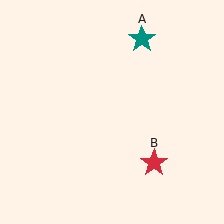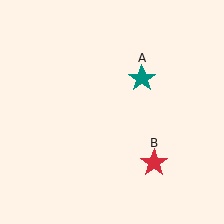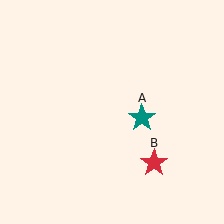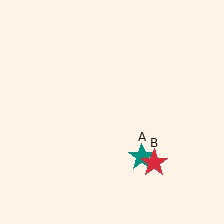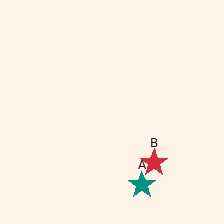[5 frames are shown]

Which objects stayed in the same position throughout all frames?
Red star (object B) remained stationary.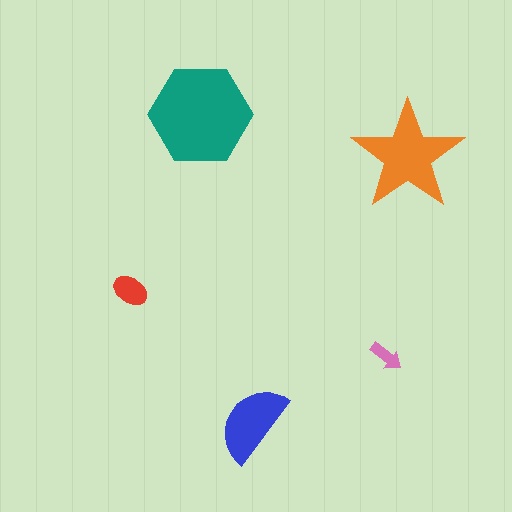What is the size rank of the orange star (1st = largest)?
2nd.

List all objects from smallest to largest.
The pink arrow, the red ellipse, the blue semicircle, the orange star, the teal hexagon.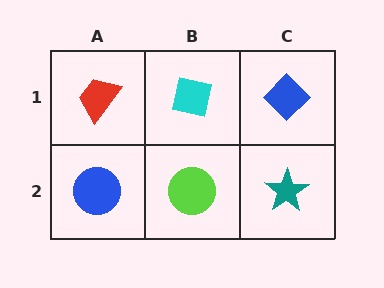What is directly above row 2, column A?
A red trapezoid.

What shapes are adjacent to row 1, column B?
A lime circle (row 2, column B), a red trapezoid (row 1, column A), a blue diamond (row 1, column C).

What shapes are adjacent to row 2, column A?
A red trapezoid (row 1, column A), a lime circle (row 2, column B).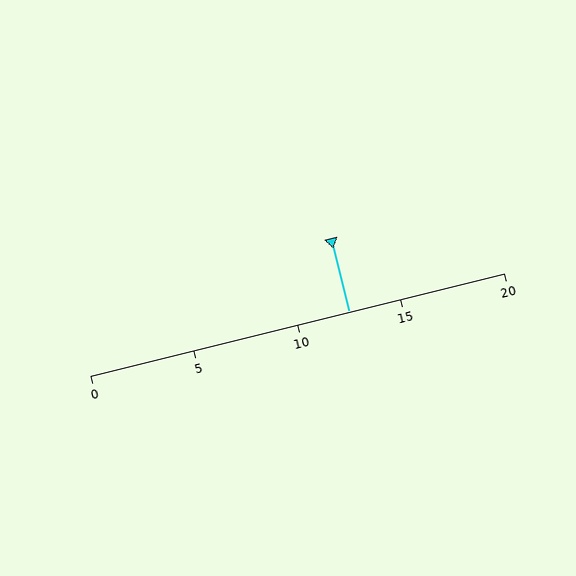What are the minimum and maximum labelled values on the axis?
The axis runs from 0 to 20.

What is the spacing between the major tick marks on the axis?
The major ticks are spaced 5 apart.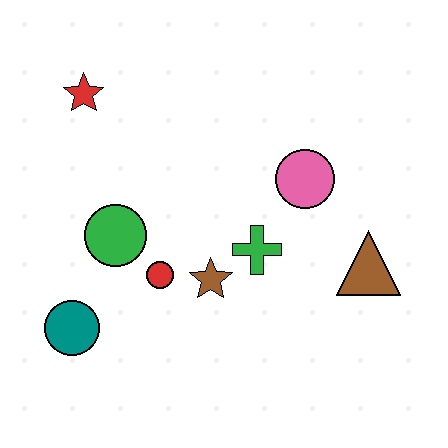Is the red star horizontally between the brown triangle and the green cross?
No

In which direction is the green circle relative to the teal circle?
The green circle is above the teal circle.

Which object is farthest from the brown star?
The red star is farthest from the brown star.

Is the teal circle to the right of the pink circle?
No